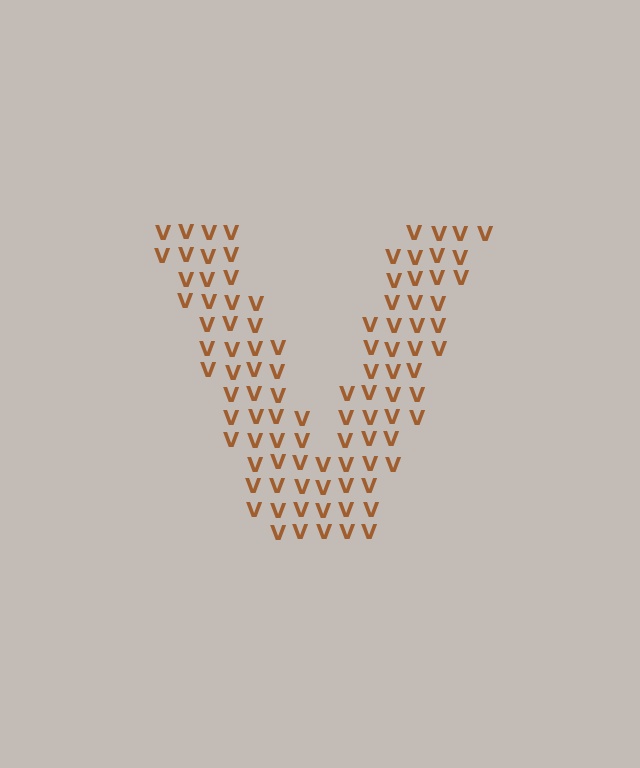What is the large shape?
The large shape is the letter V.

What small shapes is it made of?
It is made of small letter V's.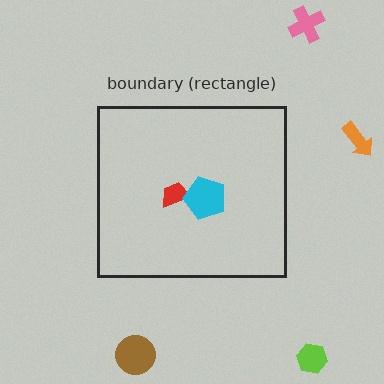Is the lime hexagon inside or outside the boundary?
Outside.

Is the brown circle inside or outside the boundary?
Outside.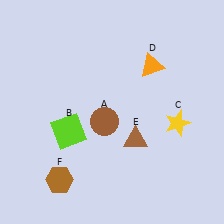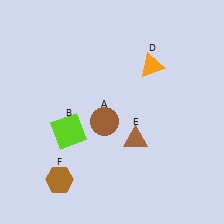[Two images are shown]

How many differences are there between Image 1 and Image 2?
There is 1 difference between the two images.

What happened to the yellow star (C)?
The yellow star (C) was removed in Image 2. It was in the bottom-right area of Image 1.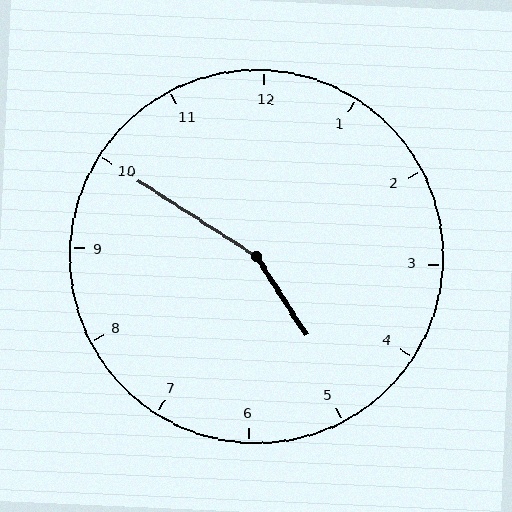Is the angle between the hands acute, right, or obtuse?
It is obtuse.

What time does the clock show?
4:50.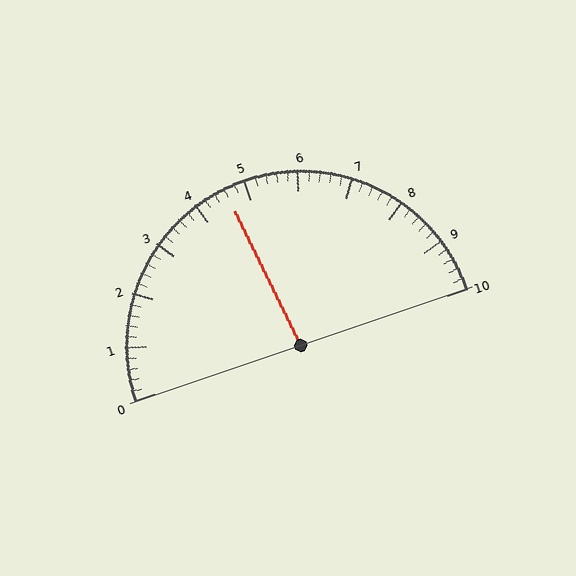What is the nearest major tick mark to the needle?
The nearest major tick mark is 5.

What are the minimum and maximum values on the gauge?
The gauge ranges from 0 to 10.